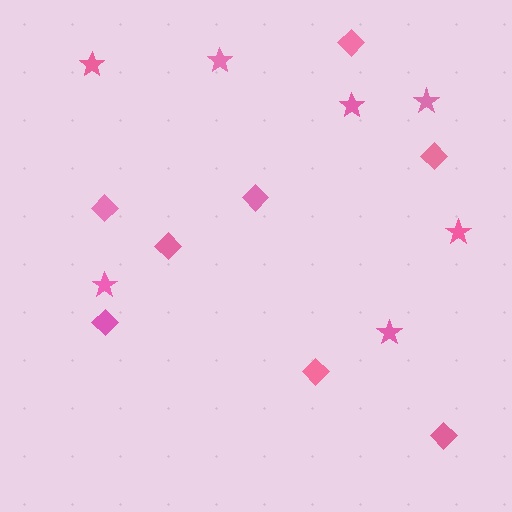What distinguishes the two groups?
There are 2 groups: one group of diamonds (8) and one group of stars (7).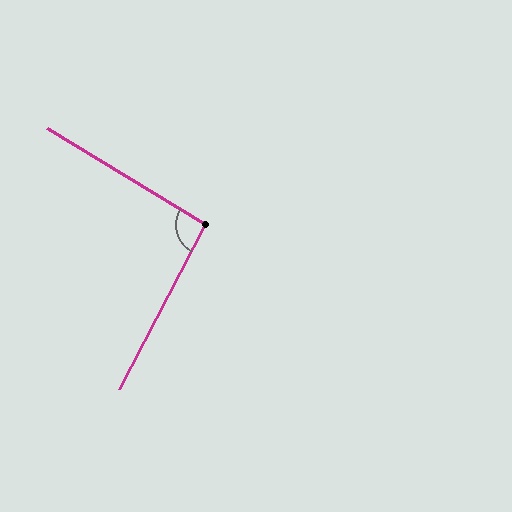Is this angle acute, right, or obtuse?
It is approximately a right angle.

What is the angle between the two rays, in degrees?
Approximately 94 degrees.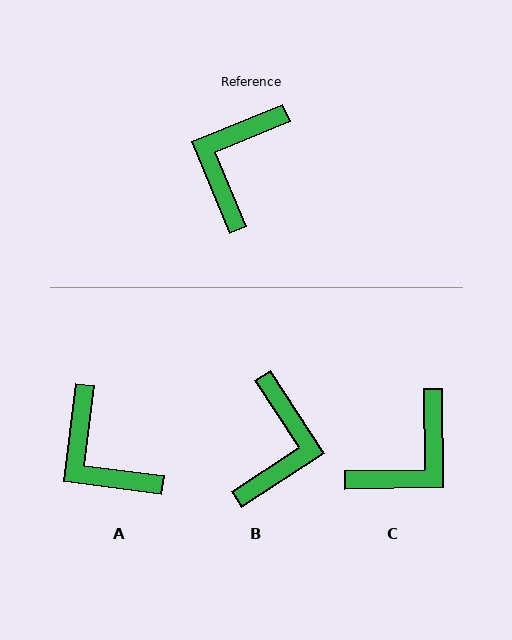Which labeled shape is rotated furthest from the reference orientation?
B, about 169 degrees away.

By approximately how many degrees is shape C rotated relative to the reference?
Approximately 158 degrees counter-clockwise.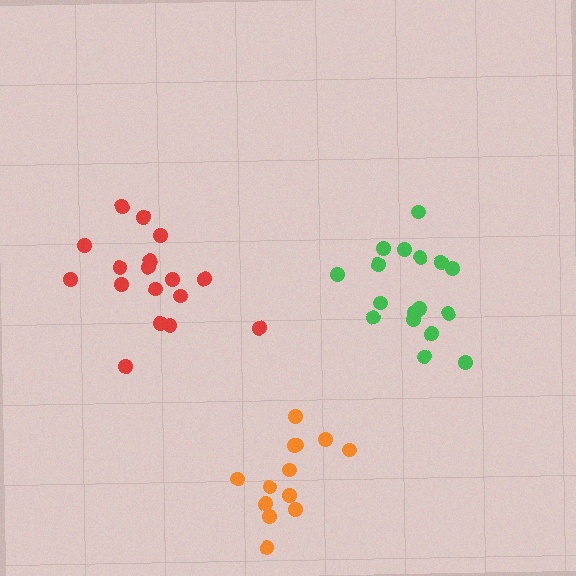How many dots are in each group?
Group 1: 17 dots, Group 2: 17 dots, Group 3: 13 dots (47 total).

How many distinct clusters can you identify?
There are 3 distinct clusters.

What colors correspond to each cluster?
The clusters are colored: red, green, orange.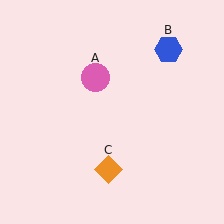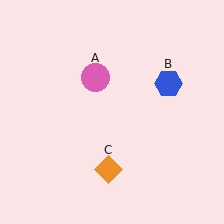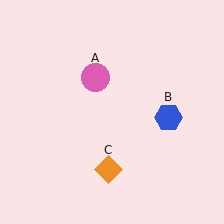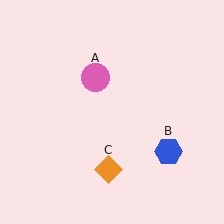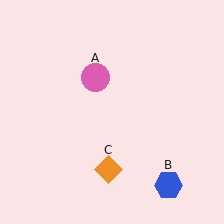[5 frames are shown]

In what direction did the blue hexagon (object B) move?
The blue hexagon (object B) moved down.